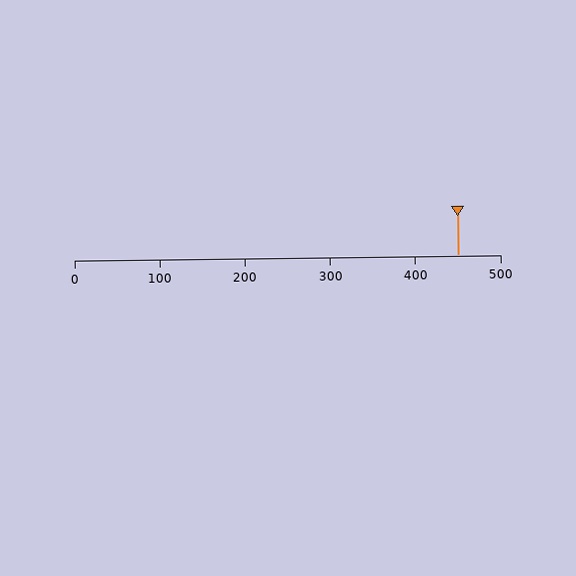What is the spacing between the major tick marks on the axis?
The major ticks are spaced 100 apart.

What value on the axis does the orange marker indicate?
The marker indicates approximately 450.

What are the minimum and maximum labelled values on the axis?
The axis runs from 0 to 500.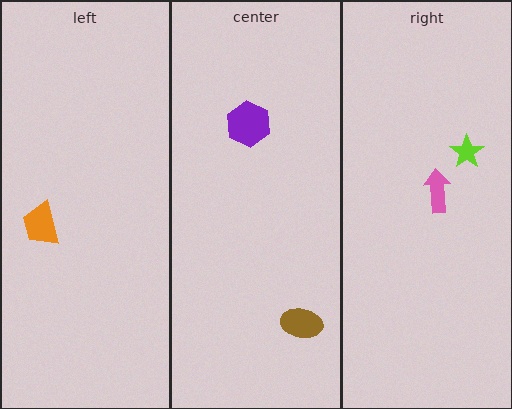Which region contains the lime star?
The right region.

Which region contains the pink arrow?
The right region.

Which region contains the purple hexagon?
The center region.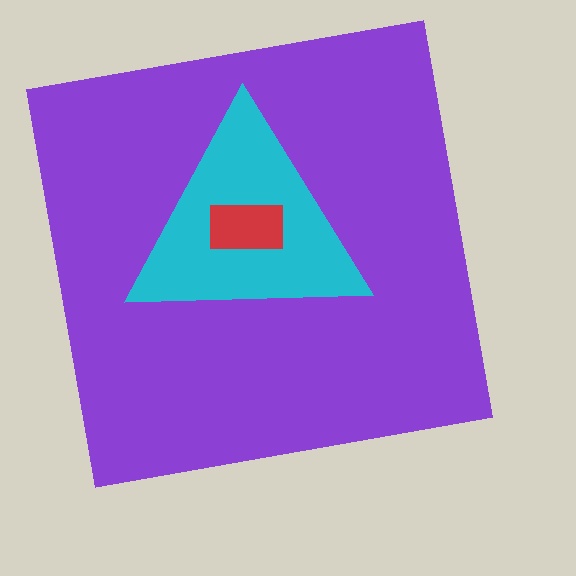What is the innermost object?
The red rectangle.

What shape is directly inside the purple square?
The cyan triangle.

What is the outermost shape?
The purple square.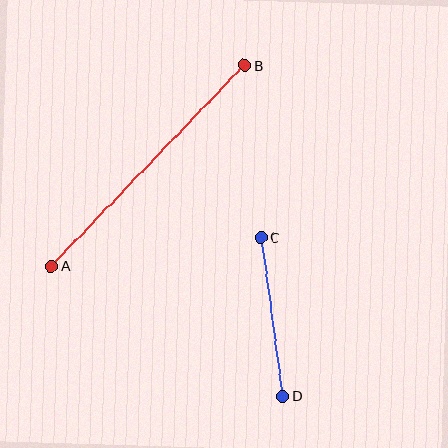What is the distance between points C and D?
The distance is approximately 160 pixels.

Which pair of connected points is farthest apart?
Points A and B are farthest apart.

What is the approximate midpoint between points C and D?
The midpoint is at approximately (272, 317) pixels.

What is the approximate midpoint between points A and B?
The midpoint is at approximately (148, 166) pixels.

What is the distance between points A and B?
The distance is approximately 279 pixels.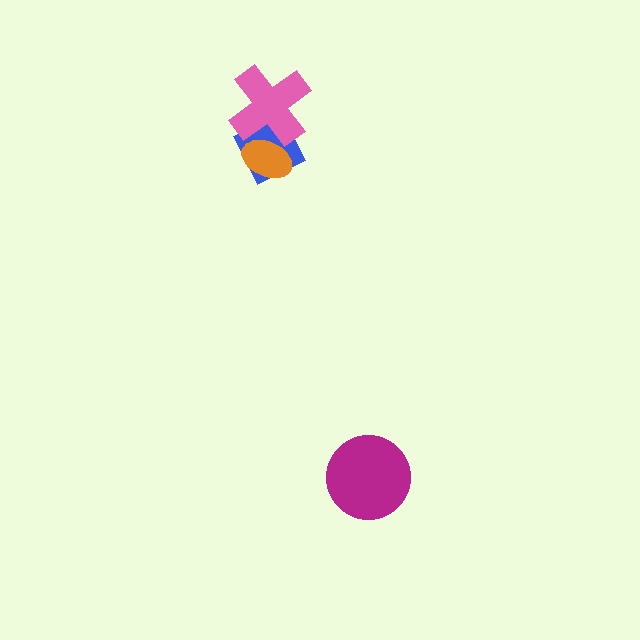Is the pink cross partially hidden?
Yes, it is partially covered by another shape.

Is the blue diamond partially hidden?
Yes, it is partially covered by another shape.